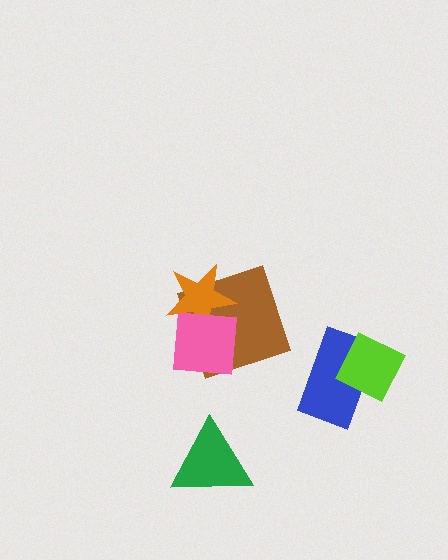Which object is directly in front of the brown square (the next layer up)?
The orange star is directly in front of the brown square.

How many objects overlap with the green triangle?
0 objects overlap with the green triangle.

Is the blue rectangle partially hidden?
Yes, it is partially covered by another shape.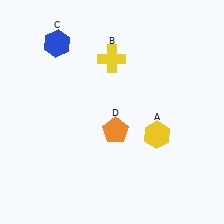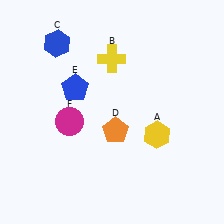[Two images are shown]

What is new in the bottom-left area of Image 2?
A magenta circle (F) was added in the bottom-left area of Image 2.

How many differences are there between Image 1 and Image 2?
There are 2 differences between the two images.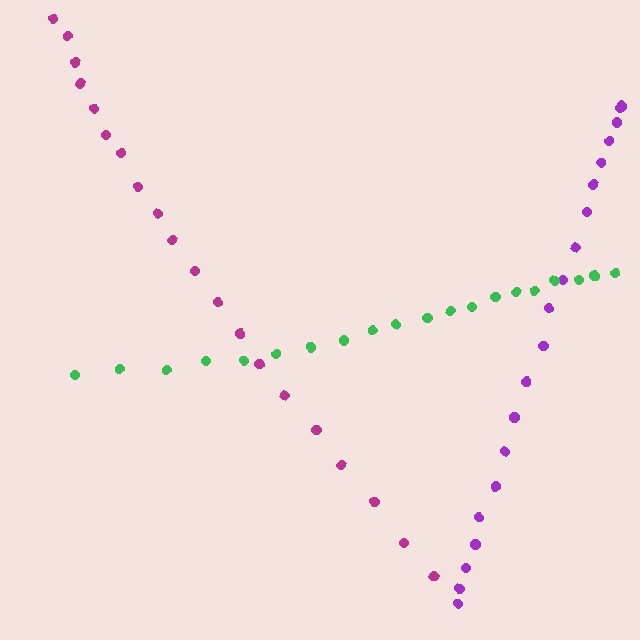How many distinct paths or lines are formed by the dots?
There are 3 distinct paths.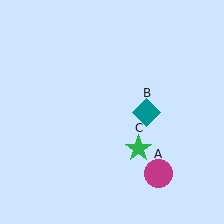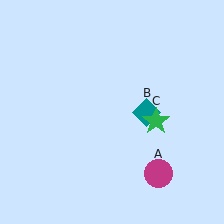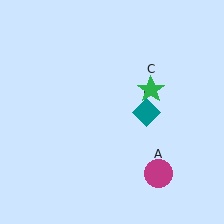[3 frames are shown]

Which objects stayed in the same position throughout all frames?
Magenta circle (object A) and teal diamond (object B) remained stationary.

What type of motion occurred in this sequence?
The green star (object C) rotated counterclockwise around the center of the scene.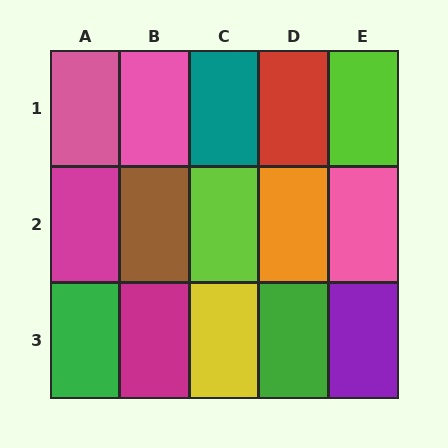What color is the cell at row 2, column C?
Lime.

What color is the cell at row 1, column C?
Teal.